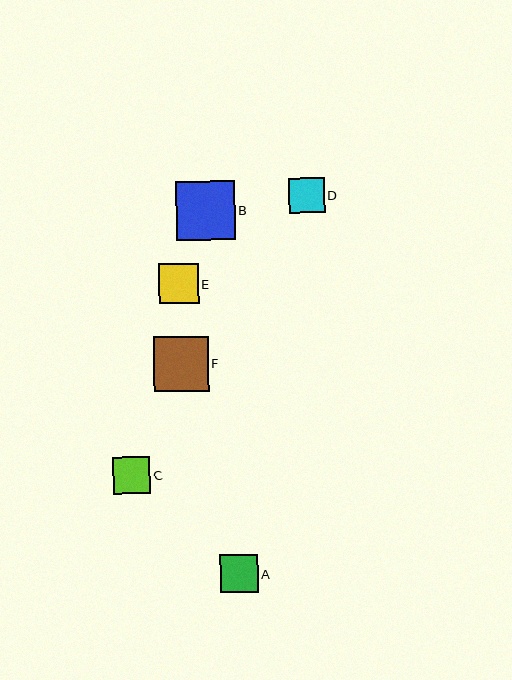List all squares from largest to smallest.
From largest to smallest: B, F, E, A, C, D.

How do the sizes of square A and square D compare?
Square A and square D are approximately the same size.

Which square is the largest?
Square B is the largest with a size of approximately 59 pixels.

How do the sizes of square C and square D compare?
Square C and square D are approximately the same size.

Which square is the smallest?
Square D is the smallest with a size of approximately 36 pixels.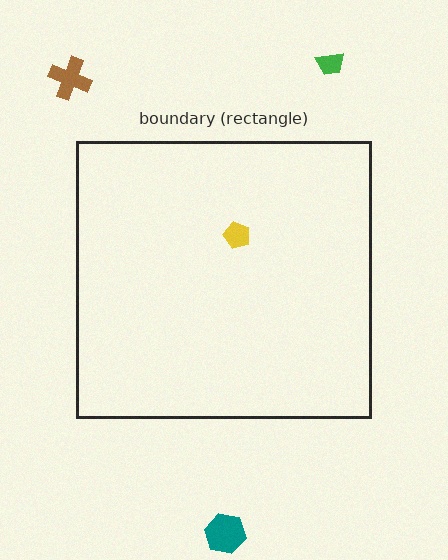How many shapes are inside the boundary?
1 inside, 3 outside.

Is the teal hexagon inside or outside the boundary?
Outside.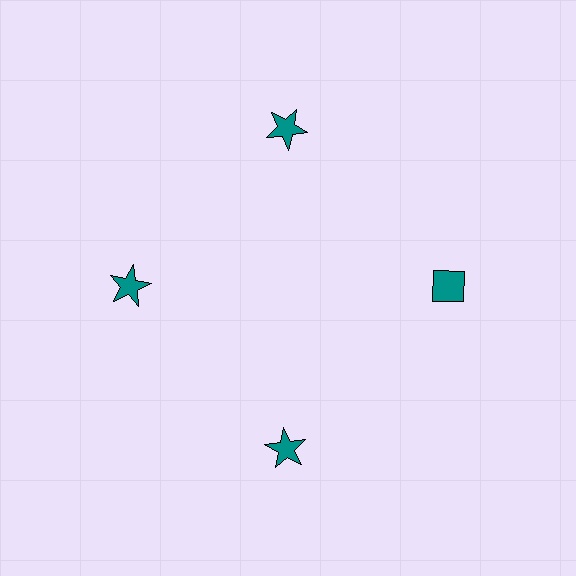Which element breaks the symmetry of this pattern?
The teal diamond at roughly the 3 o'clock position breaks the symmetry. All other shapes are teal stars.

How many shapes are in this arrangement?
There are 4 shapes arranged in a ring pattern.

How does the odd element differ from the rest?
It has a different shape: diamond instead of star.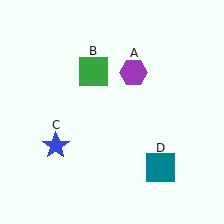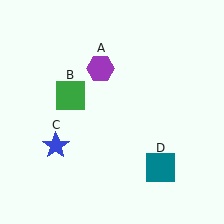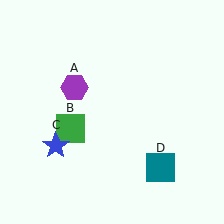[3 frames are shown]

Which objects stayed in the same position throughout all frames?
Blue star (object C) and teal square (object D) remained stationary.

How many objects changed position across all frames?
2 objects changed position: purple hexagon (object A), green square (object B).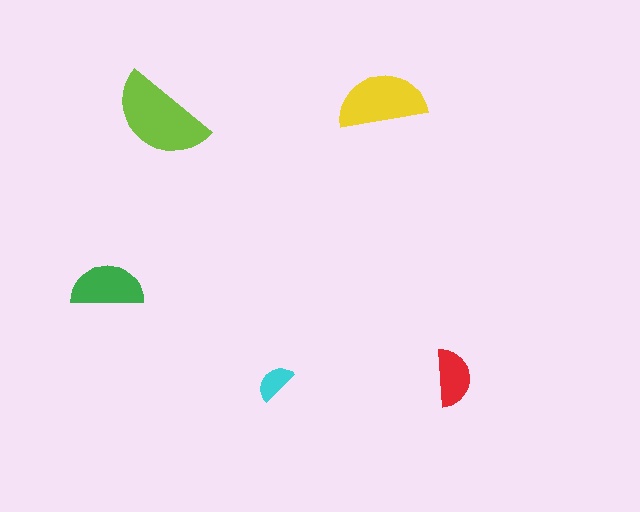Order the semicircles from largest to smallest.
the lime one, the yellow one, the green one, the red one, the cyan one.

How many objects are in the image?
There are 5 objects in the image.